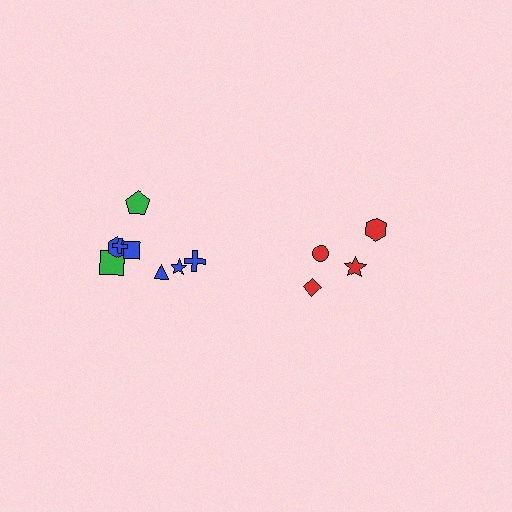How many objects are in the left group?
There are 8 objects.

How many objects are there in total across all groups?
There are 12 objects.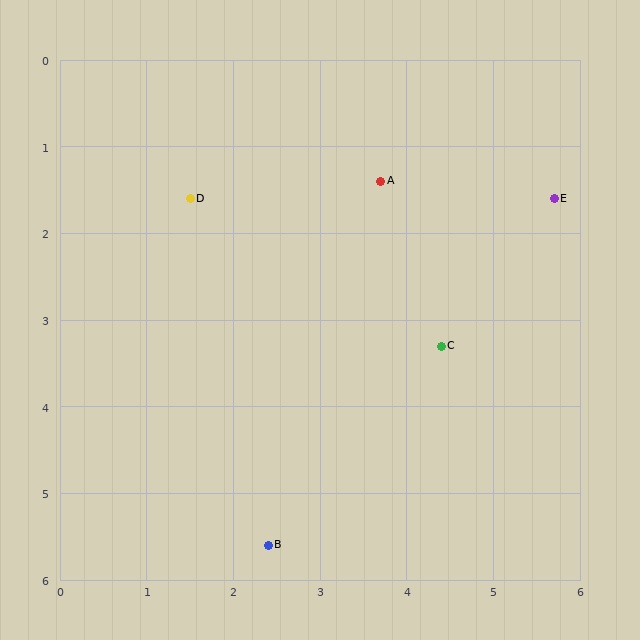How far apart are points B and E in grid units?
Points B and E are about 5.2 grid units apart.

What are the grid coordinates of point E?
Point E is at approximately (5.7, 1.6).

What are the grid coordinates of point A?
Point A is at approximately (3.7, 1.4).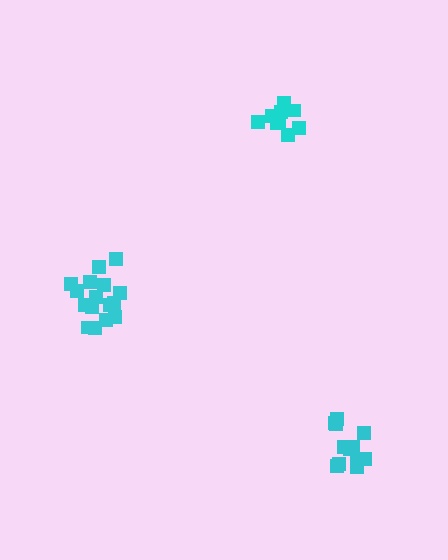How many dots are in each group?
Group 1: 16 dots, Group 2: 11 dots, Group 3: 14 dots (41 total).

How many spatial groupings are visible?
There are 3 spatial groupings.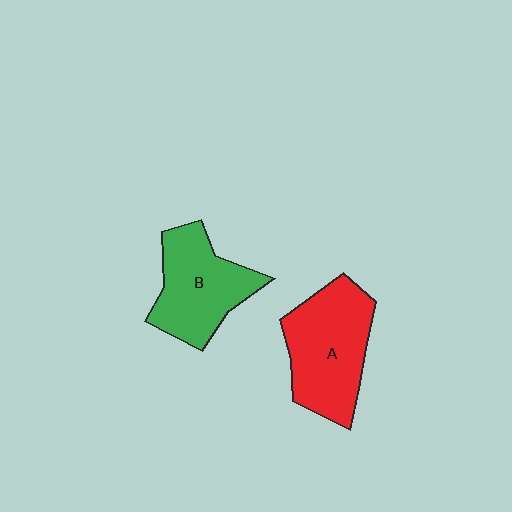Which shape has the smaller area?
Shape B (green).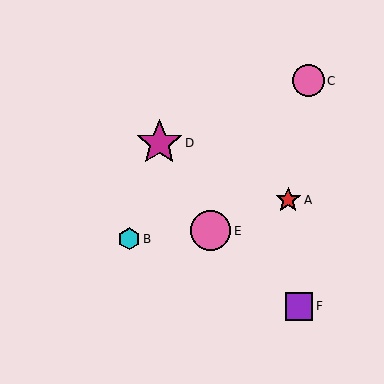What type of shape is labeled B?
Shape B is a cyan hexagon.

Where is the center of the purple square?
The center of the purple square is at (299, 306).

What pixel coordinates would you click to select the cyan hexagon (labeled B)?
Click at (129, 239) to select the cyan hexagon B.